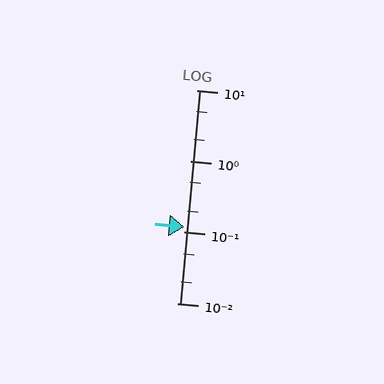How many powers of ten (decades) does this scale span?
The scale spans 3 decades, from 0.01 to 10.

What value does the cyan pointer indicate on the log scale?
The pointer indicates approximately 0.12.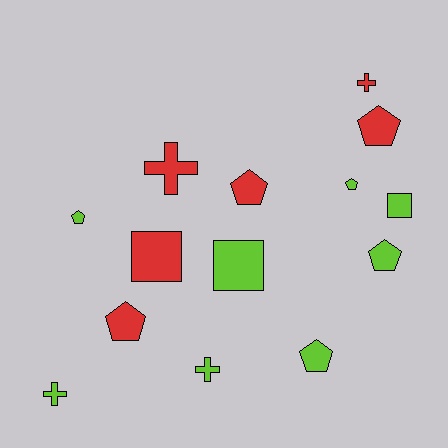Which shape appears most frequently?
Pentagon, with 7 objects.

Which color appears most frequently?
Lime, with 8 objects.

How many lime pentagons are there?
There are 4 lime pentagons.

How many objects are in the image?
There are 14 objects.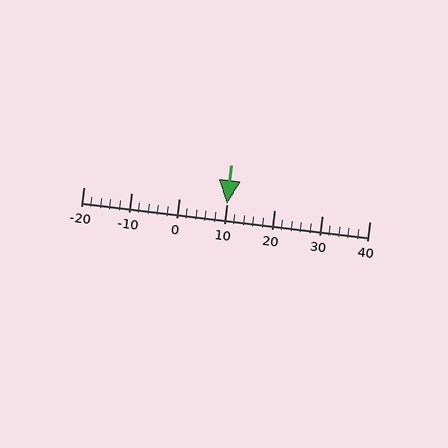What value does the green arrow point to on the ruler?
The green arrow points to approximately 10.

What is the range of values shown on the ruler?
The ruler shows values from -20 to 40.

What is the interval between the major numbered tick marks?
The major tick marks are spaced 10 units apart.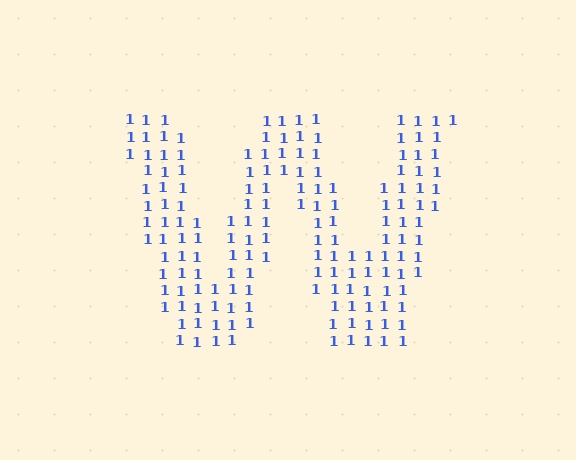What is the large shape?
The large shape is the letter W.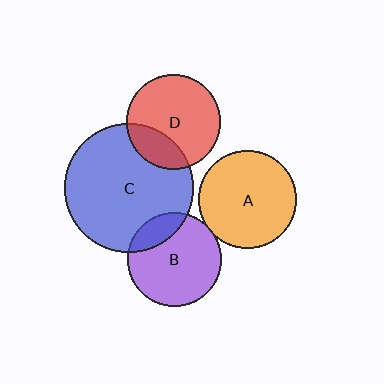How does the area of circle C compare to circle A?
Approximately 1.7 times.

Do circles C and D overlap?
Yes.